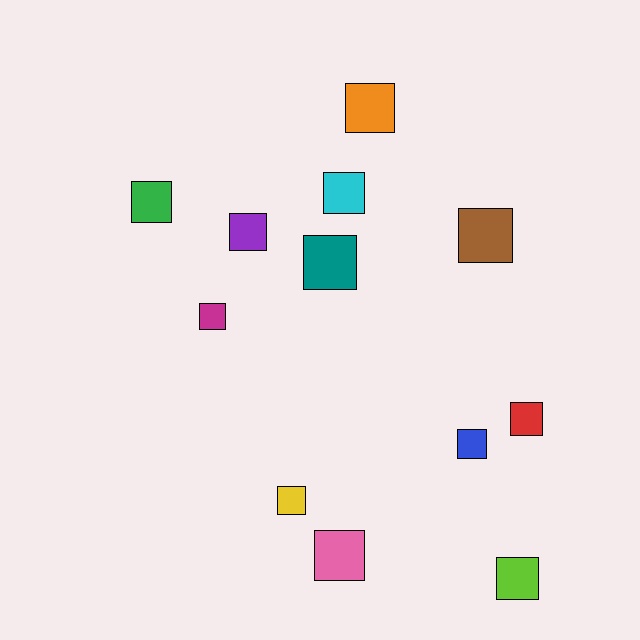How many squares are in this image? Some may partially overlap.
There are 12 squares.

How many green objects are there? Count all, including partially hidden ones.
There is 1 green object.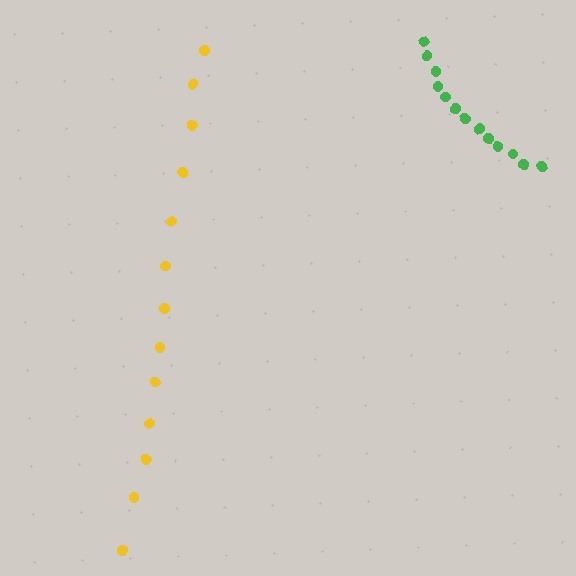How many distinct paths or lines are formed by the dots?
There are 2 distinct paths.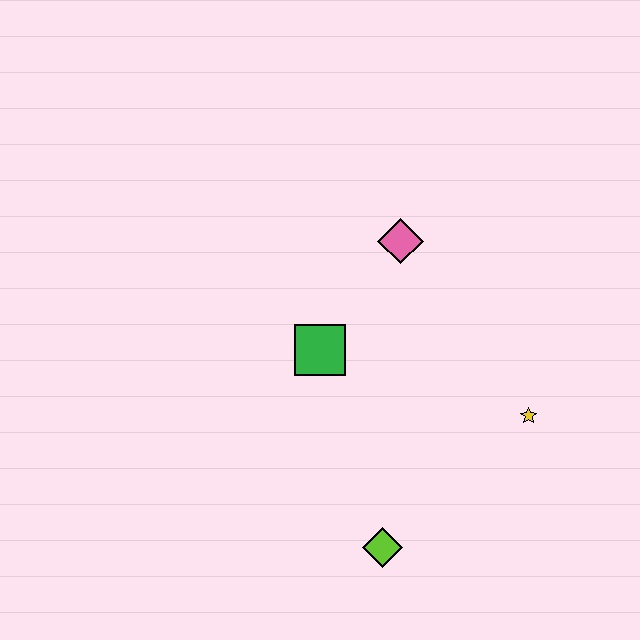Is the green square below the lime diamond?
No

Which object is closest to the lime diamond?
The yellow star is closest to the lime diamond.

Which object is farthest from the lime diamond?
The pink diamond is farthest from the lime diamond.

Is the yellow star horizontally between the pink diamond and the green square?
No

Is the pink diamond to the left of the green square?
No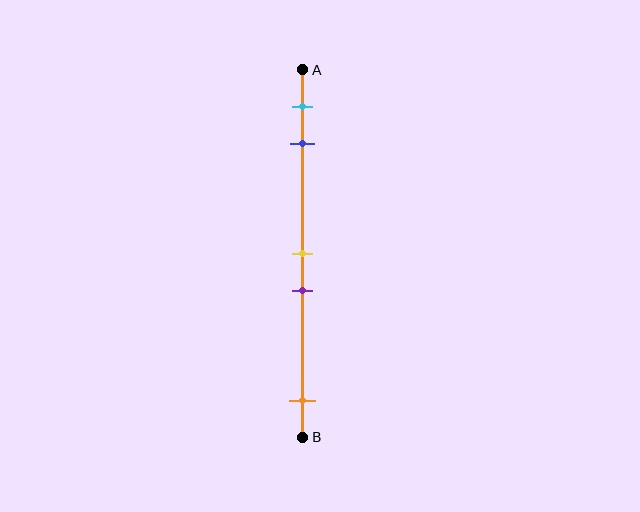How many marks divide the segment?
There are 5 marks dividing the segment.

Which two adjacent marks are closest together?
The yellow and purple marks are the closest adjacent pair.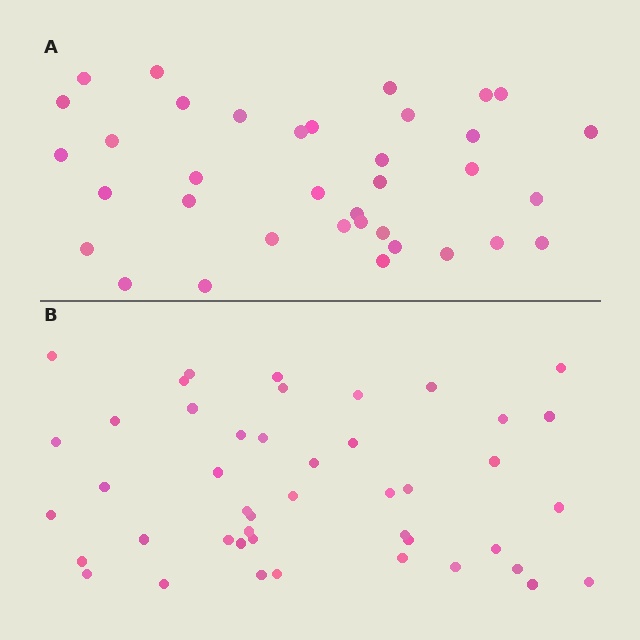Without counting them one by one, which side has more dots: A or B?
Region B (the bottom region) has more dots.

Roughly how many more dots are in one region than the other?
Region B has roughly 8 or so more dots than region A.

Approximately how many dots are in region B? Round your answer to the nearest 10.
About 40 dots. (The exact count is 45, which rounds to 40.)